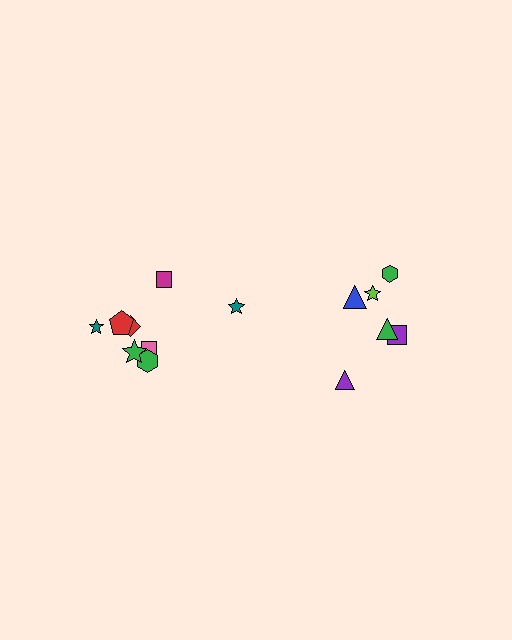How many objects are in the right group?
There are 6 objects.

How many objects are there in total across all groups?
There are 14 objects.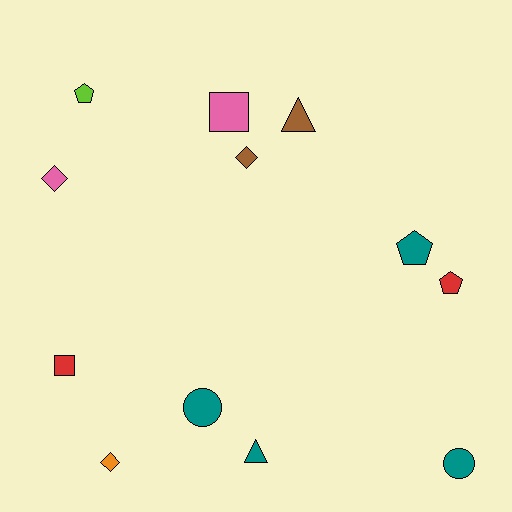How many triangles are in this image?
There are 2 triangles.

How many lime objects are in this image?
There is 1 lime object.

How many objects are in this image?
There are 12 objects.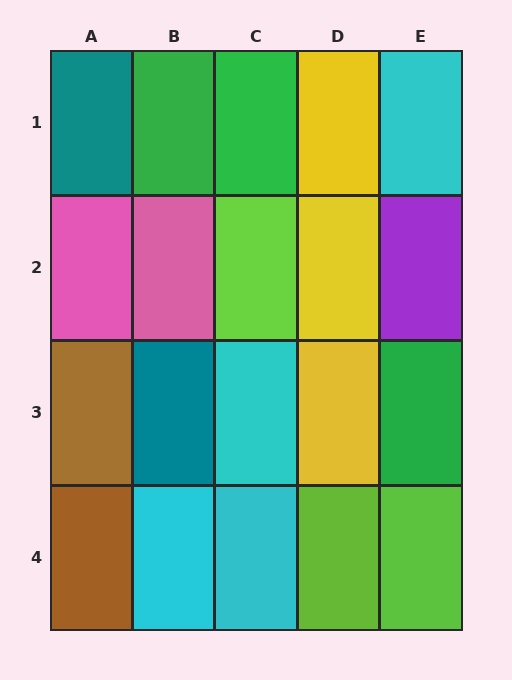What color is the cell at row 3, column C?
Cyan.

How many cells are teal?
2 cells are teal.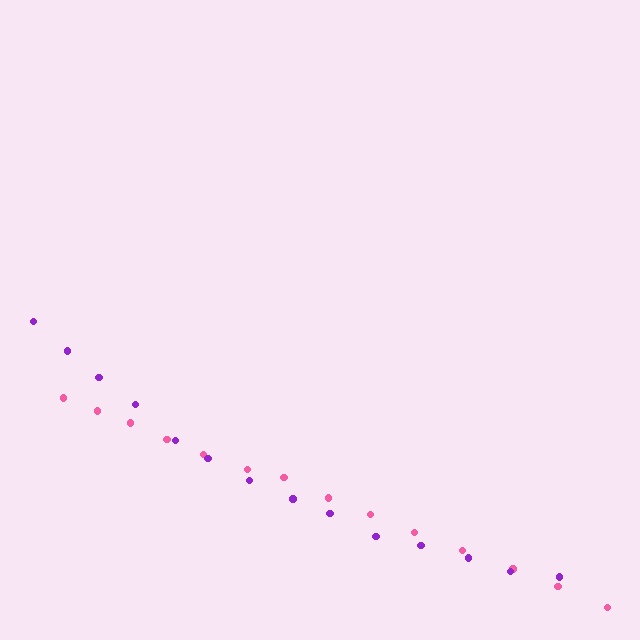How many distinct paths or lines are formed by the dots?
There are 2 distinct paths.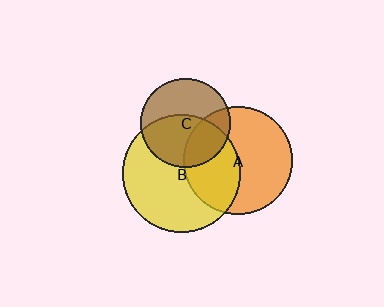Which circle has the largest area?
Circle B (yellow).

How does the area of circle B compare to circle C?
Approximately 1.7 times.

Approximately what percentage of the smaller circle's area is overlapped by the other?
Approximately 40%.